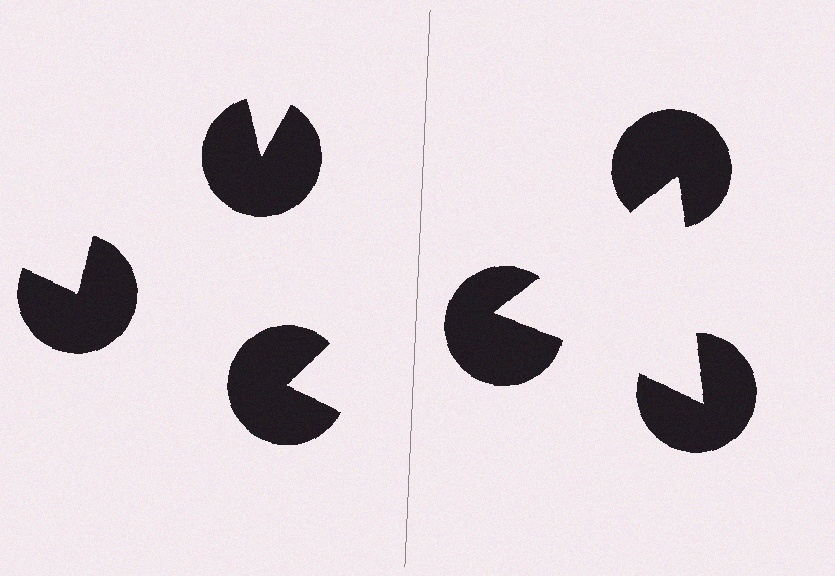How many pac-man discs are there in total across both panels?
6 — 3 on each side.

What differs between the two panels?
The pac-man discs are positioned identically on both sides; only the wedge orientations differ. On the right they align to a triangle; on the left they are misaligned.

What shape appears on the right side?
An illusory triangle.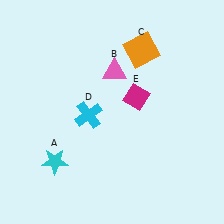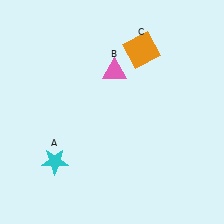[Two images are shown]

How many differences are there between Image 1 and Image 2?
There are 2 differences between the two images.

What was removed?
The magenta diamond (E), the cyan cross (D) were removed in Image 2.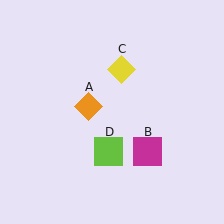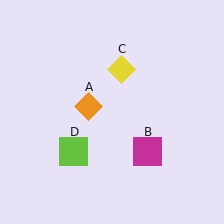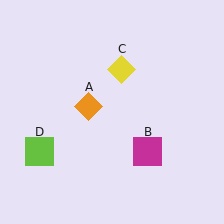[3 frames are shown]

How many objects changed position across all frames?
1 object changed position: lime square (object D).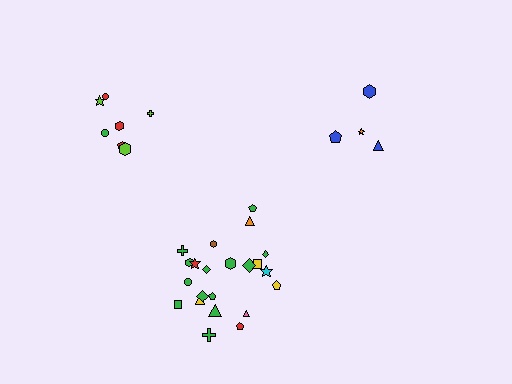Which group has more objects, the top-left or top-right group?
The top-left group.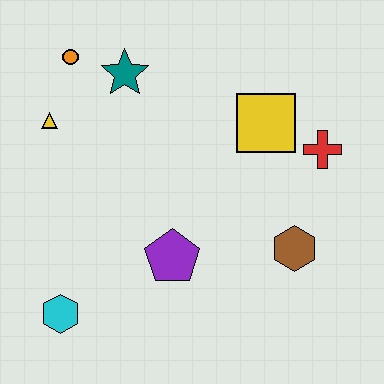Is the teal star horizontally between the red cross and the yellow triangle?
Yes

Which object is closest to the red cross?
The yellow square is closest to the red cross.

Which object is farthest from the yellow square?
The cyan hexagon is farthest from the yellow square.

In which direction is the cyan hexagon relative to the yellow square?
The cyan hexagon is to the left of the yellow square.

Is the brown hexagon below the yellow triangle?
Yes